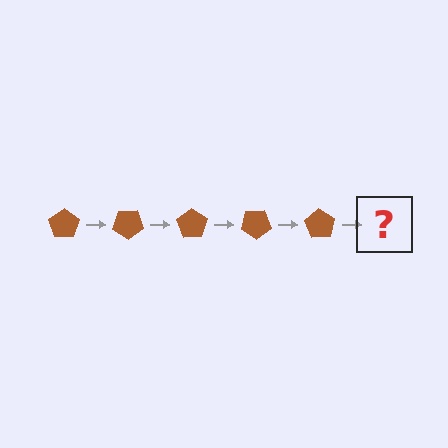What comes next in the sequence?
The next element should be a brown pentagon rotated 175 degrees.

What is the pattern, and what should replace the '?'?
The pattern is that the pentagon rotates 35 degrees each step. The '?' should be a brown pentagon rotated 175 degrees.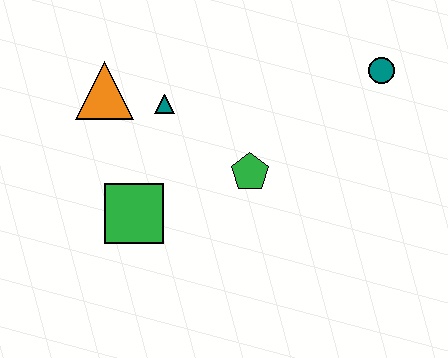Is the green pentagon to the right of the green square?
Yes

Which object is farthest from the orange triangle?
The teal circle is farthest from the orange triangle.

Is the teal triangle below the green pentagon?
No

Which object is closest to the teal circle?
The green pentagon is closest to the teal circle.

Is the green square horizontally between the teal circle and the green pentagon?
No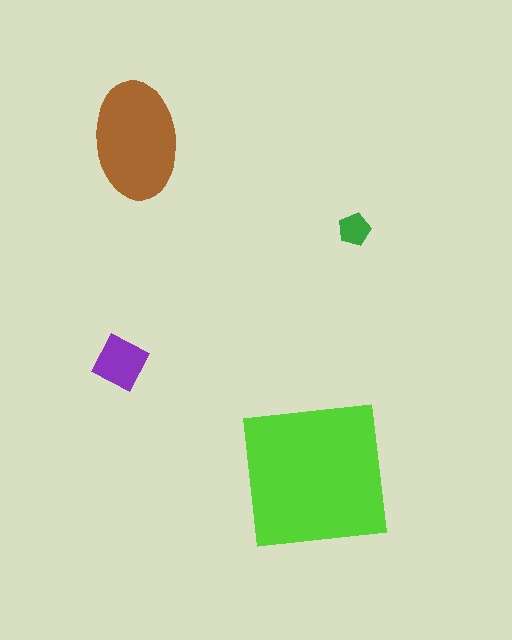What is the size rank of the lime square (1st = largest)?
1st.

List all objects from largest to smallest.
The lime square, the brown ellipse, the purple diamond, the green pentagon.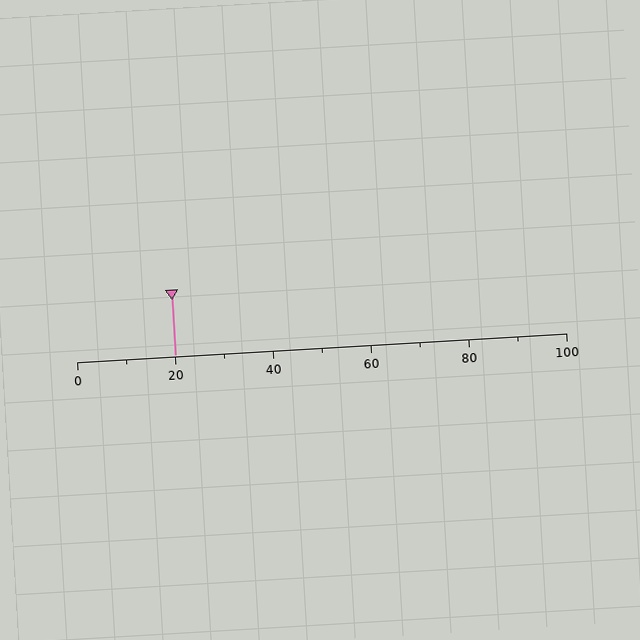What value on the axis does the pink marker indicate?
The marker indicates approximately 20.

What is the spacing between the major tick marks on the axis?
The major ticks are spaced 20 apart.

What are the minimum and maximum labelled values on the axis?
The axis runs from 0 to 100.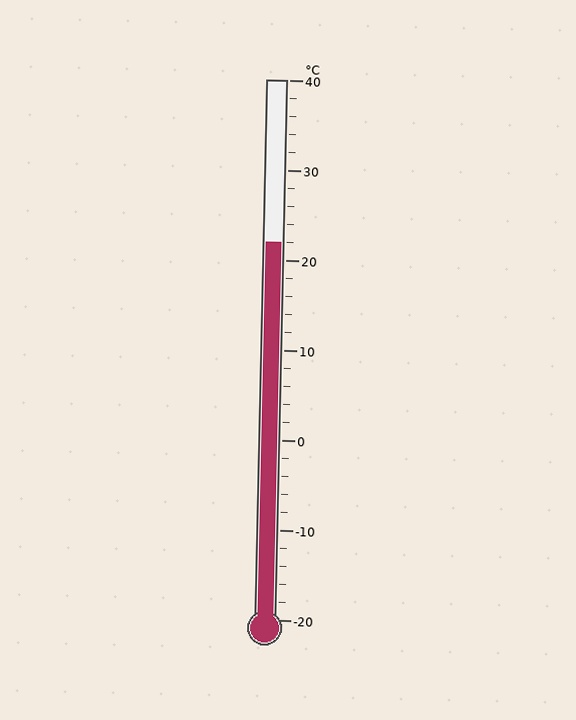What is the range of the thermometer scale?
The thermometer scale ranges from -20°C to 40°C.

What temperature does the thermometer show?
The thermometer shows approximately 22°C.